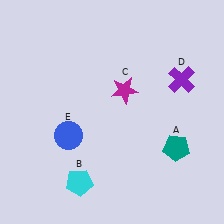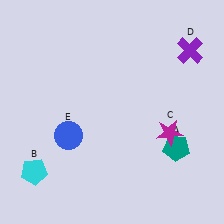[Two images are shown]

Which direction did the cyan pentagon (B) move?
The cyan pentagon (B) moved left.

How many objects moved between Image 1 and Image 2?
3 objects moved between the two images.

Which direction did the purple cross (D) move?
The purple cross (D) moved up.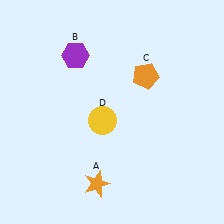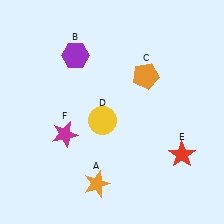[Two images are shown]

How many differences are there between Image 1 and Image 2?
There are 2 differences between the two images.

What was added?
A red star (E), a magenta star (F) were added in Image 2.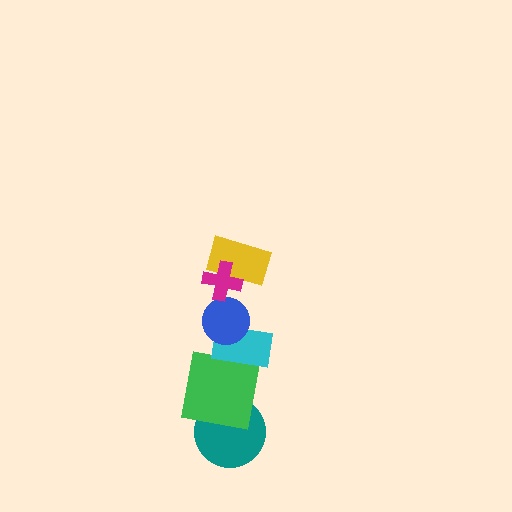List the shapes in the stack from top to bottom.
From top to bottom: the magenta cross, the yellow rectangle, the blue circle, the cyan rectangle, the green square, the teal circle.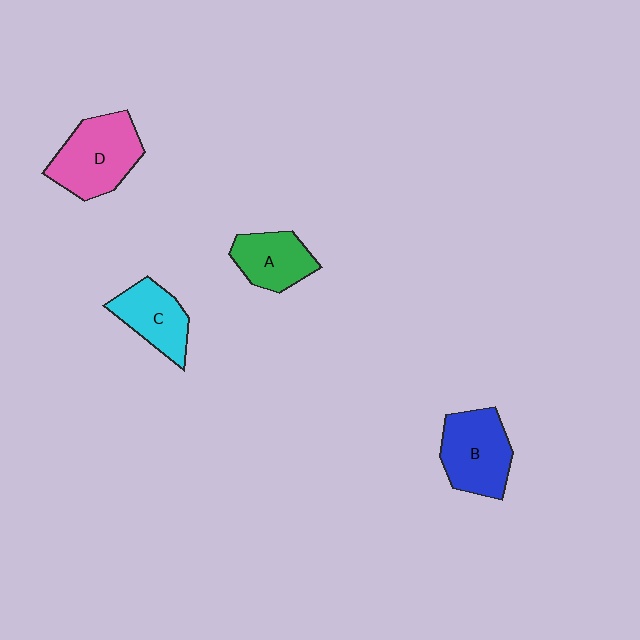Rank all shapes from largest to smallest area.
From largest to smallest: D (pink), B (blue), C (cyan), A (green).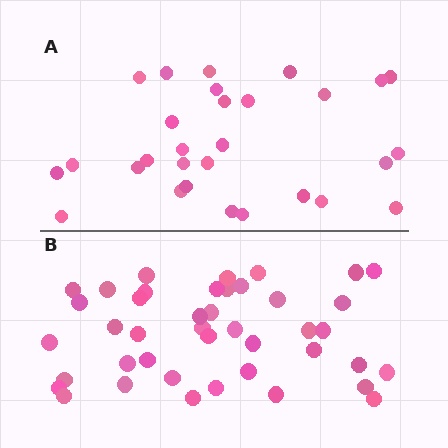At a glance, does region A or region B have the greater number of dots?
Region B (the bottom region) has more dots.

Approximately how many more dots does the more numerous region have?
Region B has approximately 15 more dots than region A.